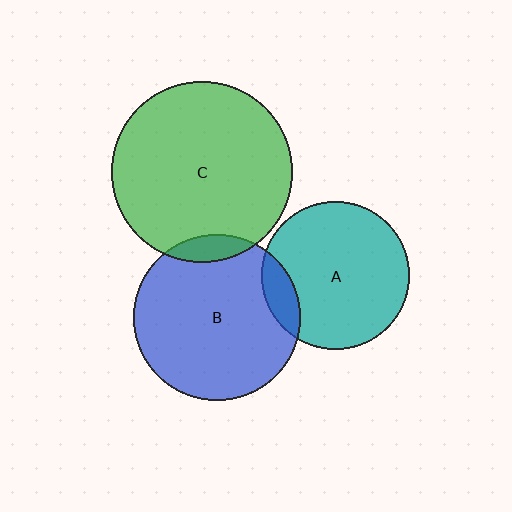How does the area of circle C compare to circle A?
Approximately 1.5 times.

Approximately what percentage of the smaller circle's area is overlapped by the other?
Approximately 10%.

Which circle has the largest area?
Circle C (green).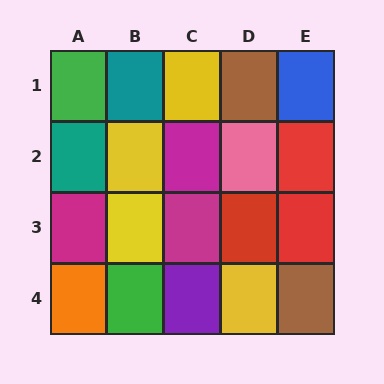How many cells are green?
2 cells are green.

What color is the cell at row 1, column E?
Blue.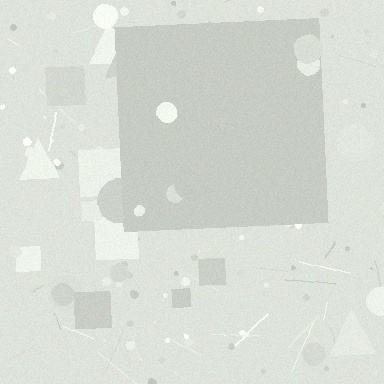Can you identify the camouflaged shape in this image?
The camouflaged shape is a square.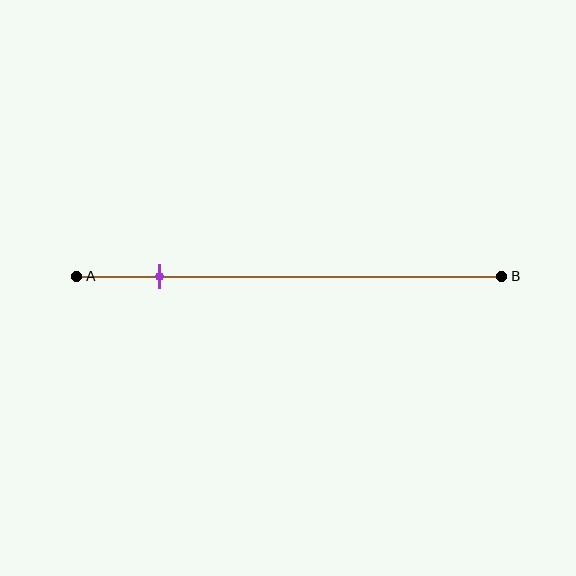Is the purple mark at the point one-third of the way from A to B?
No, the mark is at about 20% from A, not at the 33% one-third point.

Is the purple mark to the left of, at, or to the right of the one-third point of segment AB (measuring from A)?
The purple mark is to the left of the one-third point of segment AB.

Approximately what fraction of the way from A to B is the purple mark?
The purple mark is approximately 20% of the way from A to B.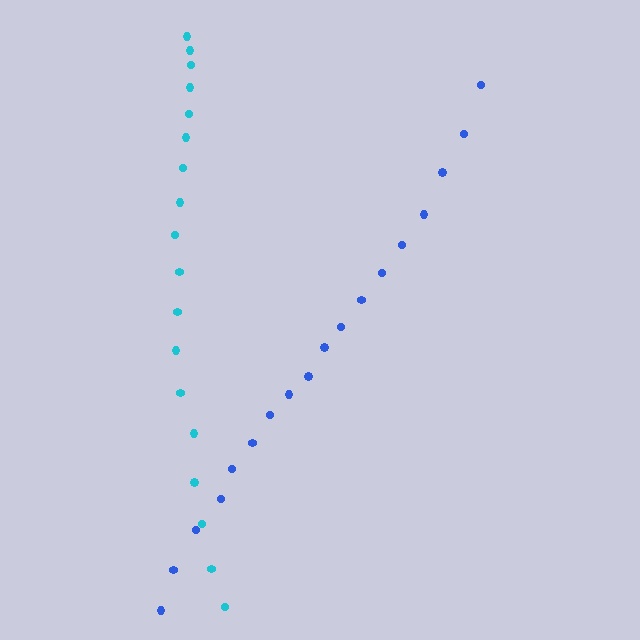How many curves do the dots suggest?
There are 2 distinct paths.